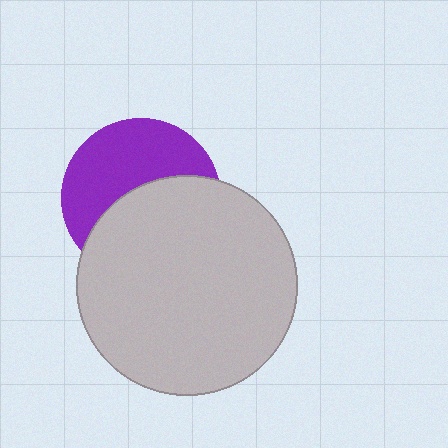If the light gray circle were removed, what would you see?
You would see the complete purple circle.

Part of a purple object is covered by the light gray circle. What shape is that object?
It is a circle.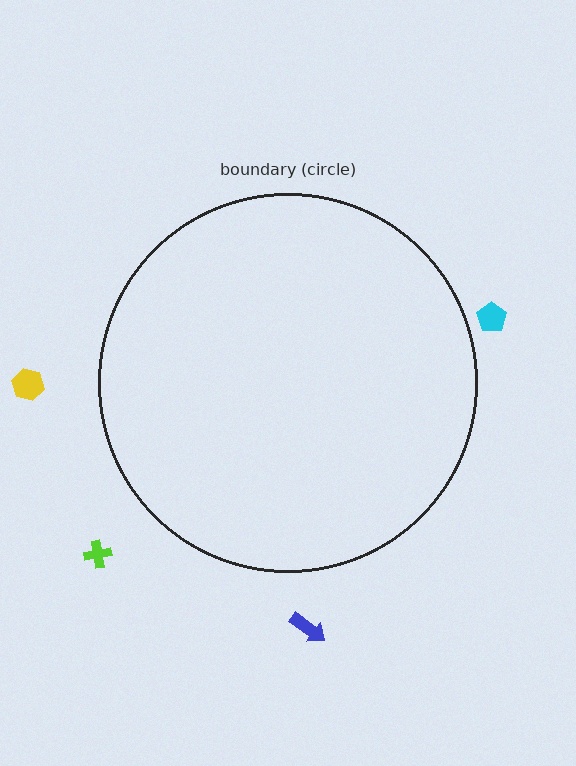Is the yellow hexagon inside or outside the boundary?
Outside.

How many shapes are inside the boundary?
0 inside, 4 outside.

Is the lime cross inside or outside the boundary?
Outside.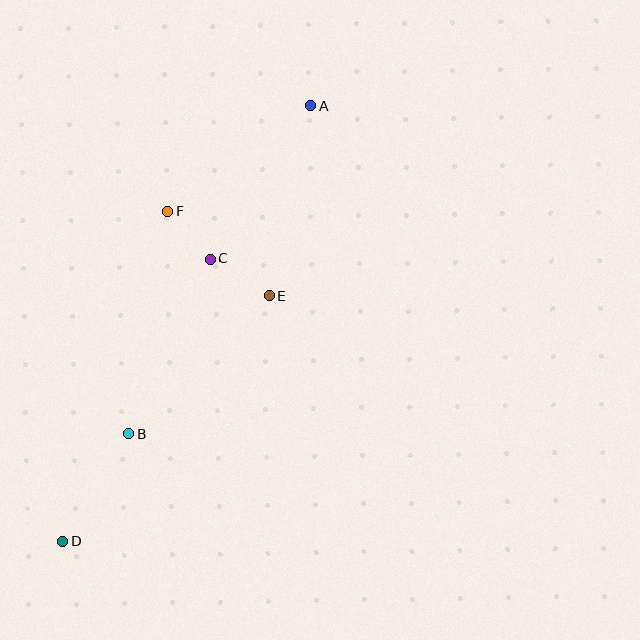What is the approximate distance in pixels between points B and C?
The distance between B and C is approximately 193 pixels.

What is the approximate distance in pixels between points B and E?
The distance between B and E is approximately 197 pixels.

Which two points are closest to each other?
Points C and F are closest to each other.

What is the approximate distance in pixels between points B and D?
The distance between B and D is approximately 126 pixels.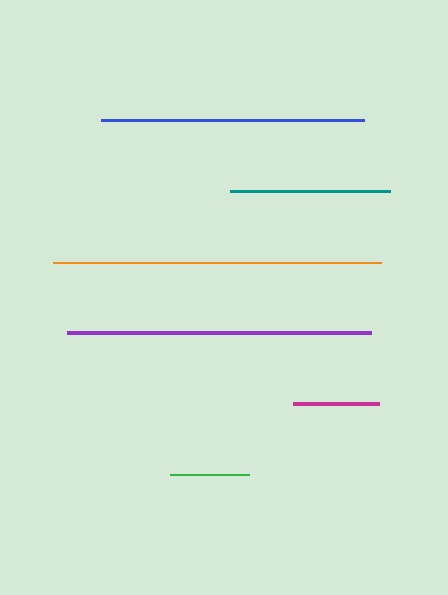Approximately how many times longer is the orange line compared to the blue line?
The orange line is approximately 1.2 times the length of the blue line.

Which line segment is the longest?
The orange line is the longest at approximately 328 pixels.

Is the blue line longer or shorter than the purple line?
The purple line is longer than the blue line.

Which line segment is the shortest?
The green line is the shortest at approximately 79 pixels.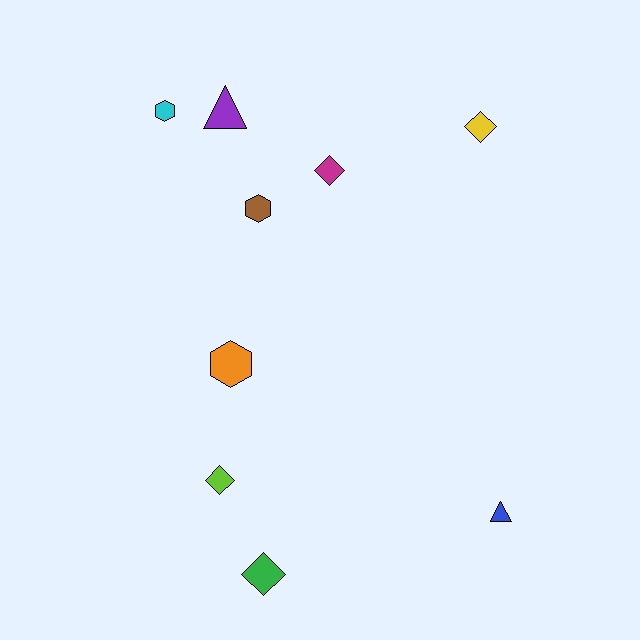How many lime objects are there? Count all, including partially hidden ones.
There is 1 lime object.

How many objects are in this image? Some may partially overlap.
There are 9 objects.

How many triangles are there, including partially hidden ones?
There are 2 triangles.